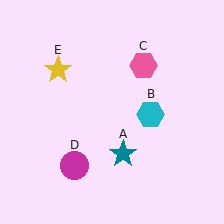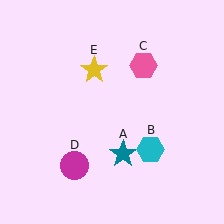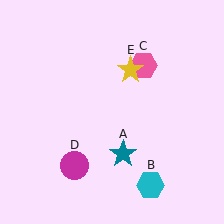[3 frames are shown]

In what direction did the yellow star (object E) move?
The yellow star (object E) moved right.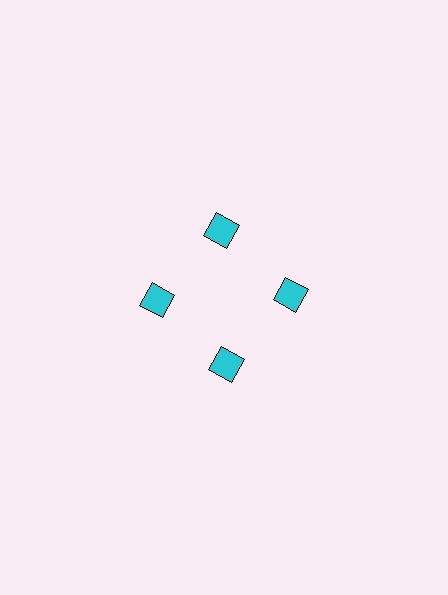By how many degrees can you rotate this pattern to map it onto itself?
The pattern maps onto itself every 90 degrees of rotation.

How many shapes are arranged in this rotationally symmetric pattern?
There are 4 shapes, arranged in 4 groups of 1.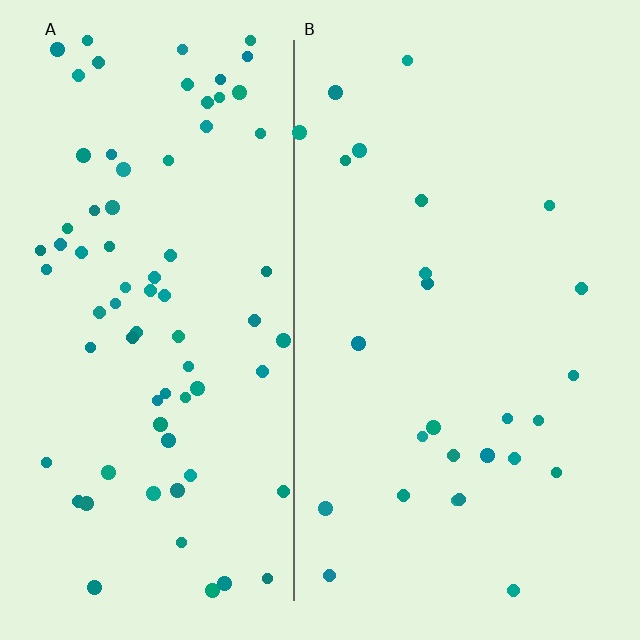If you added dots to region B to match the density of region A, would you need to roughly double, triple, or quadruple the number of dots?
Approximately triple.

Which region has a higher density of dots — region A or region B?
A (the left).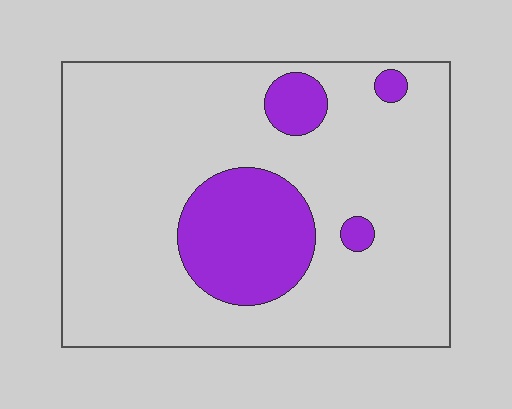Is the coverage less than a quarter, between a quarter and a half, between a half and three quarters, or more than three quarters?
Less than a quarter.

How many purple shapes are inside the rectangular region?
4.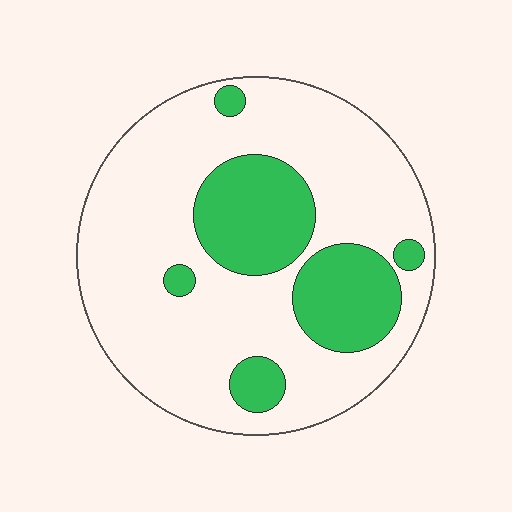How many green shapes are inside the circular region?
6.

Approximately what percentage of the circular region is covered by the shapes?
Approximately 25%.